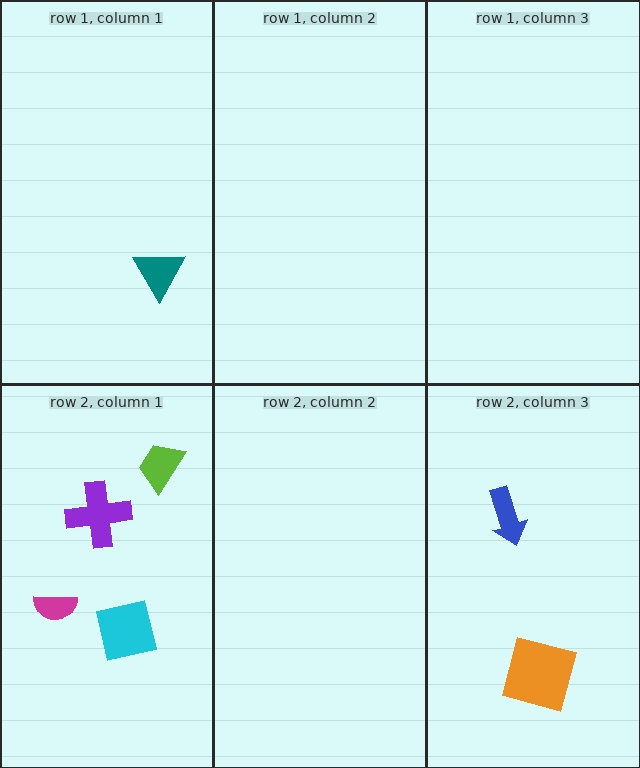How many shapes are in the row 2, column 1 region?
4.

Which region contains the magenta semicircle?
The row 2, column 1 region.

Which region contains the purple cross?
The row 2, column 1 region.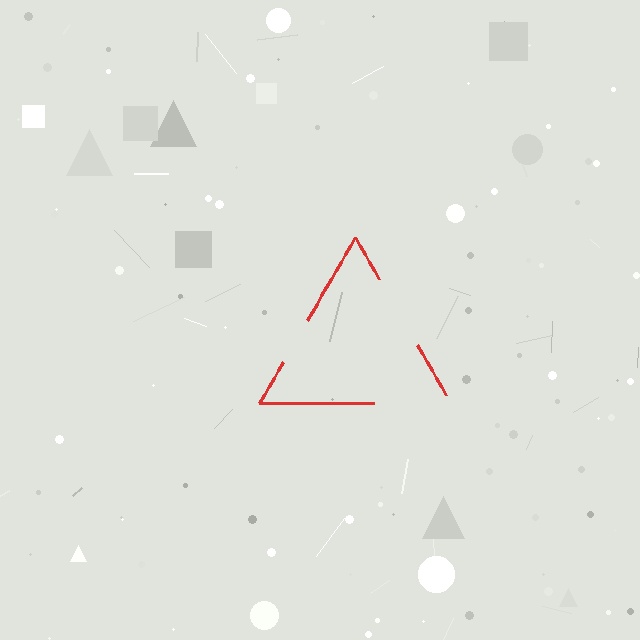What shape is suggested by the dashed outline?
The dashed outline suggests a triangle.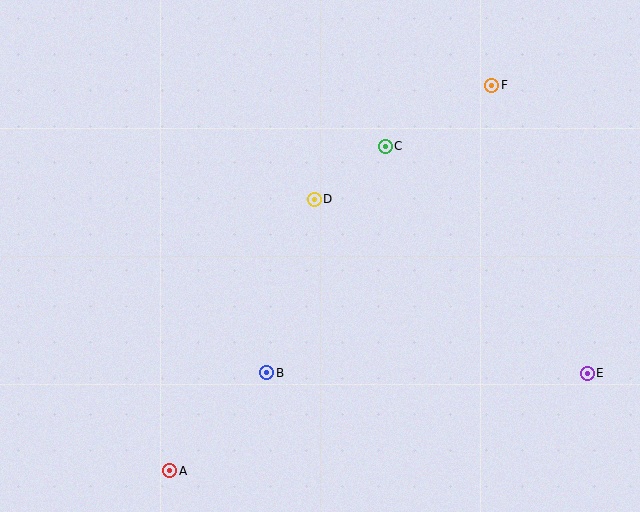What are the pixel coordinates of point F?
Point F is at (491, 85).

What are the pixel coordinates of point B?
Point B is at (267, 373).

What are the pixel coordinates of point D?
Point D is at (314, 199).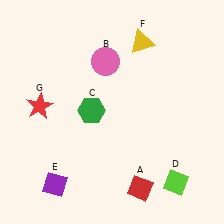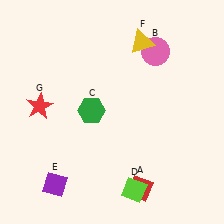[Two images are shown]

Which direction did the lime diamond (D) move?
The lime diamond (D) moved left.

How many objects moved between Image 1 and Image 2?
2 objects moved between the two images.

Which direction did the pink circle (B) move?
The pink circle (B) moved right.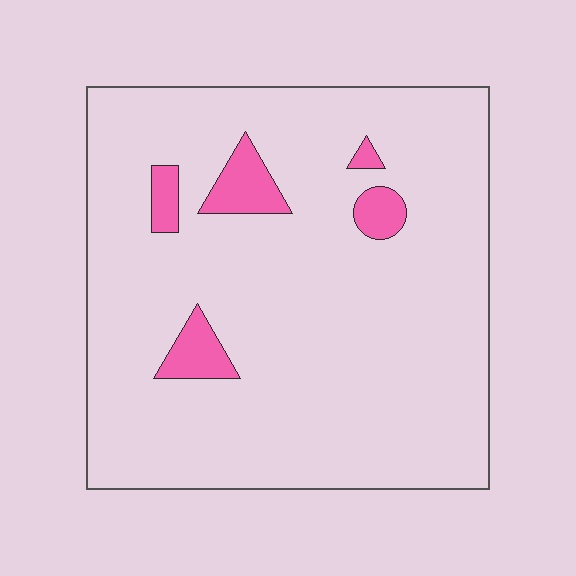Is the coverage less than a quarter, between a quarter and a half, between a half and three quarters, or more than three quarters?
Less than a quarter.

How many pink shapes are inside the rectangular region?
5.